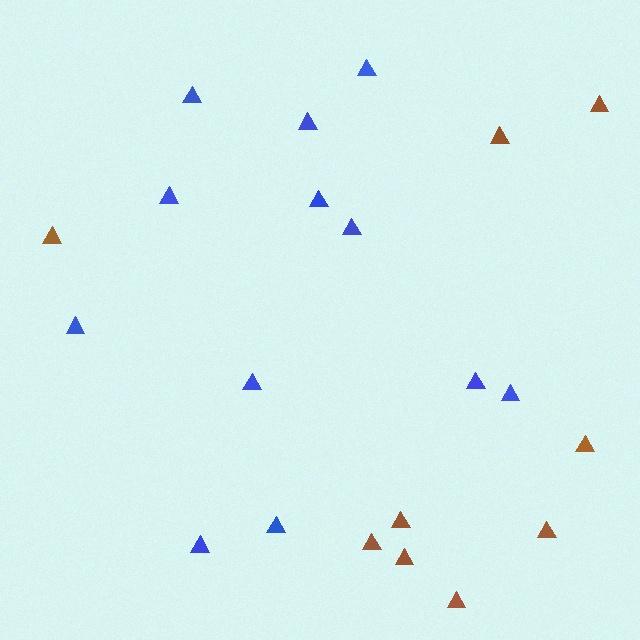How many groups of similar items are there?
There are 2 groups: one group of brown triangles (9) and one group of blue triangles (12).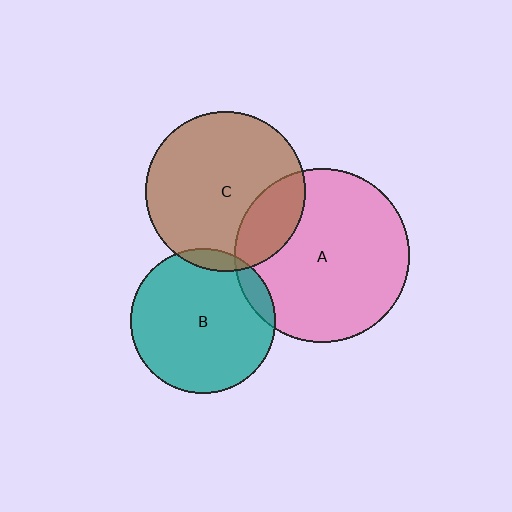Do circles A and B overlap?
Yes.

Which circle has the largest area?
Circle A (pink).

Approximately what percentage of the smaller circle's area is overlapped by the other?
Approximately 10%.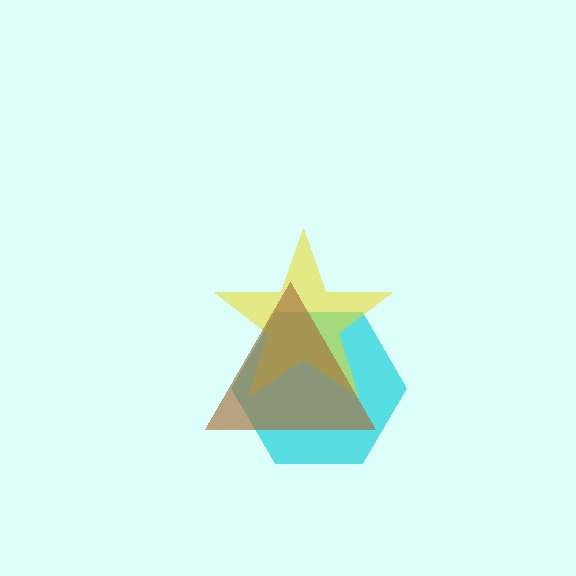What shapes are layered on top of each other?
The layered shapes are: a cyan hexagon, a yellow star, a brown triangle.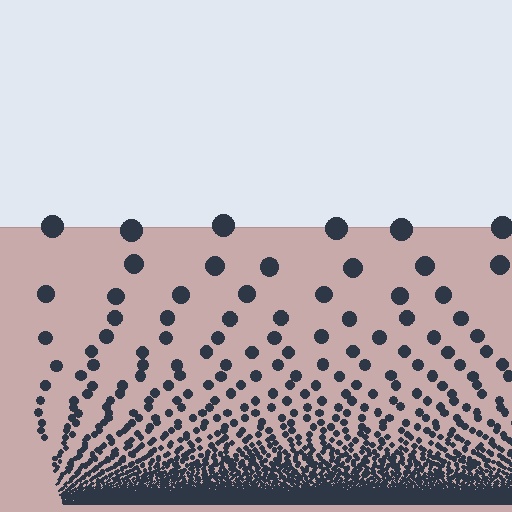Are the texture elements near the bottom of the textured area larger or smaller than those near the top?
Smaller. The gradient is inverted — elements near the bottom are smaller and denser.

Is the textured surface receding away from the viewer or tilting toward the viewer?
The surface appears to tilt toward the viewer. Texture elements get larger and sparser toward the top.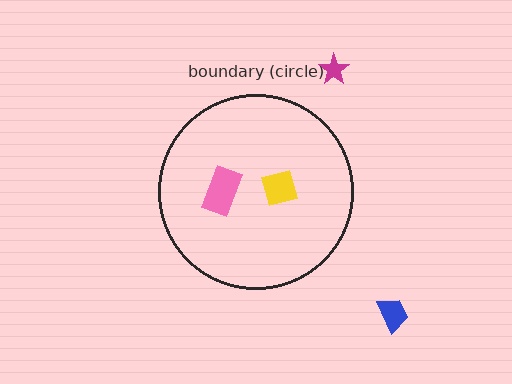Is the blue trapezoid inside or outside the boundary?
Outside.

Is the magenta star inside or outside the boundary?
Outside.